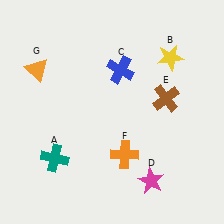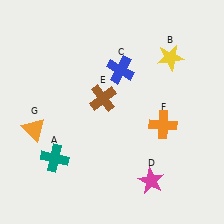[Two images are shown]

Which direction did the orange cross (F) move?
The orange cross (F) moved right.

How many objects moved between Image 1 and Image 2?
3 objects moved between the two images.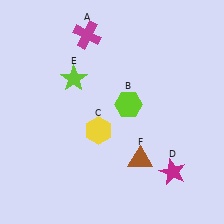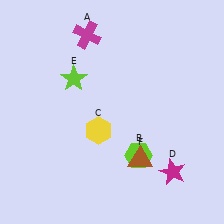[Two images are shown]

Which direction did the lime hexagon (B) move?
The lime hexagon (B) moved down.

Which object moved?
The lime hexagon (B) moved down.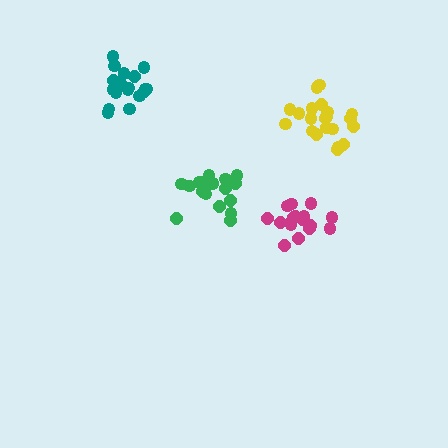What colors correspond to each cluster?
The clusters are colored: teal, yellow, green, magenta.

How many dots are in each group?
Group 1: 19 dots, Group 2: 21 dots, Group 3: 18 dots, Group 4: 17 dots (75 total).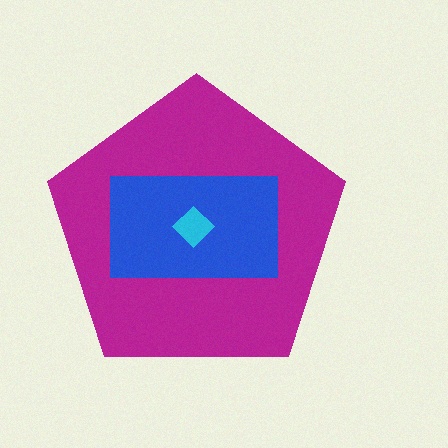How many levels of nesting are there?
3.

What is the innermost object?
The cyan diamond.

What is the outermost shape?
The magenta pentagon.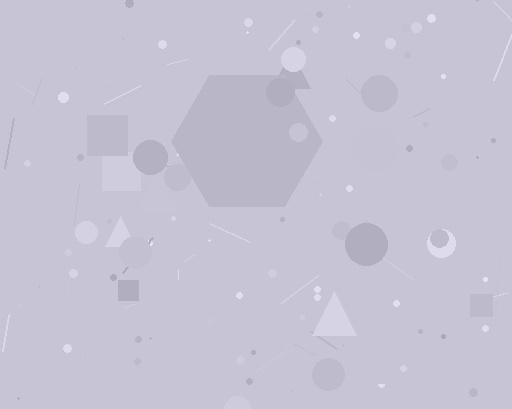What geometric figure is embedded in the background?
A hexagon is embedded in the background.